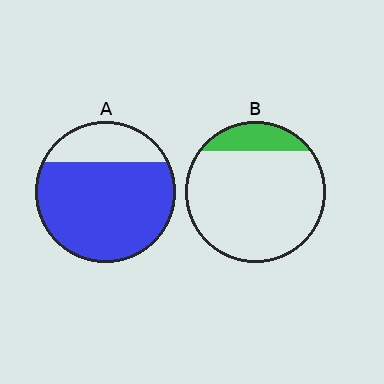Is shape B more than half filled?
No.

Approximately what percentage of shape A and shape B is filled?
A is approximately 75% and B is approximately 15%.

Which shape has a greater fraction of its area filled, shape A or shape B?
Shape A.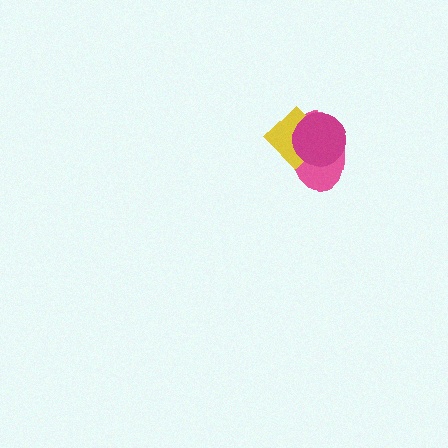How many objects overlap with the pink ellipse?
2 objects overlap with the pink ellipse.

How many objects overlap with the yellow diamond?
2 objects overlap with the yellow diamond.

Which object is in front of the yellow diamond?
The magenta circle is in front of the yellow diamond.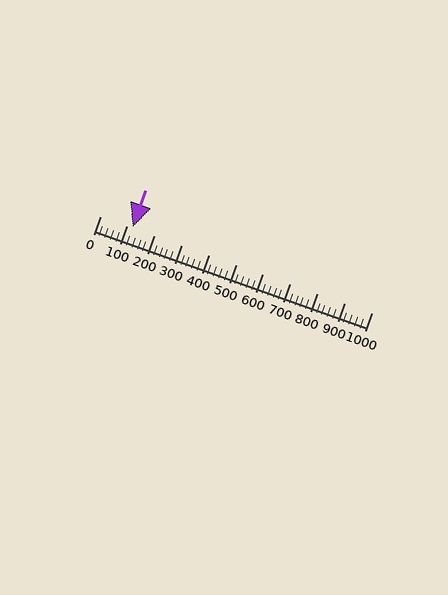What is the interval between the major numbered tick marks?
The major tick marks are spaced 100 units apart.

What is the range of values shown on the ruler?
The ruler shows values from 0 to 1000.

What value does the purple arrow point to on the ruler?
The purple arrow points to approximately 120.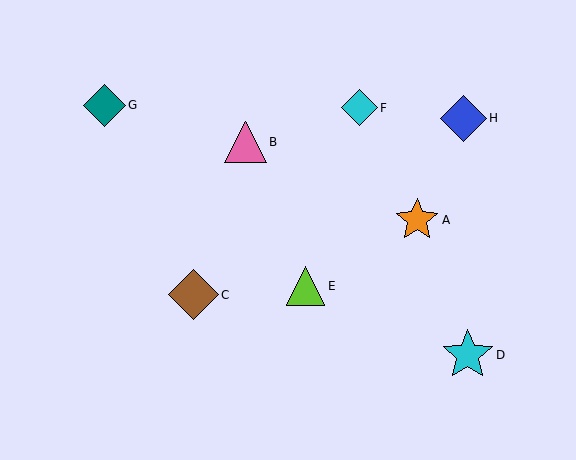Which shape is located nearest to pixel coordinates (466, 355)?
The cyan star (labeled D) at (468, 355) is nearest to that location.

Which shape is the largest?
The cyan star (labeled D) is the largest.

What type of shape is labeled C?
Shape C is a brown diamond.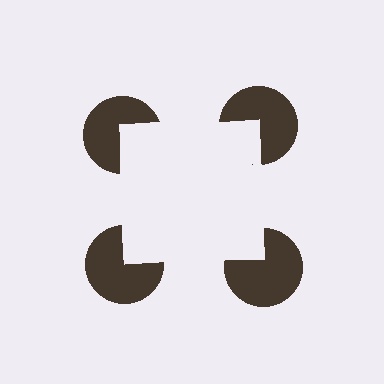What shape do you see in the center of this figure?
An illusory square — its edges are inferred from the aligned wedge cuts in the pac-man discs, not physically drawn.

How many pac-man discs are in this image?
There are 4 — one at each vertex of the illusory square.